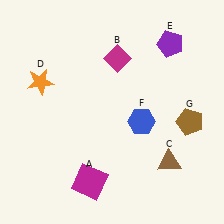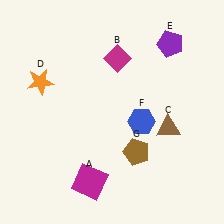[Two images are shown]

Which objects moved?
The objects that moved are: the brown triangle (C), the brown pentagon (G).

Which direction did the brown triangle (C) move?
The brown triangle (C) moved up.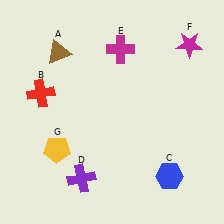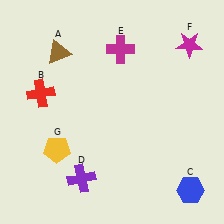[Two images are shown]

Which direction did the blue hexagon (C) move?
The blue hexagon (C) moved right.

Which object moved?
The blue hexagon (C) moved right.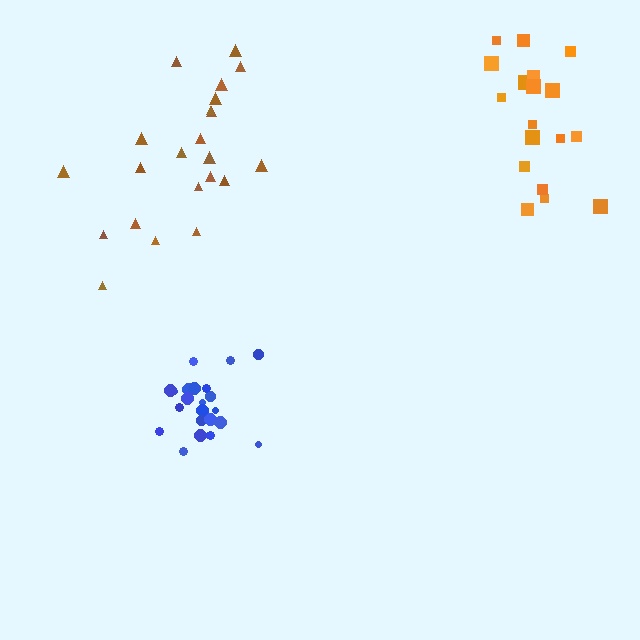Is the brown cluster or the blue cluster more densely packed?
Blue.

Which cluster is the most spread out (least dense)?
Orange.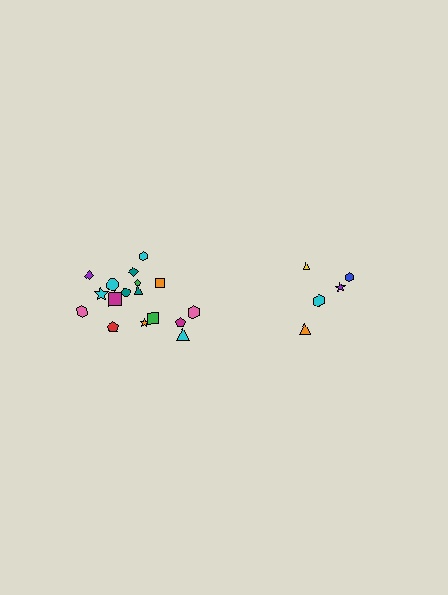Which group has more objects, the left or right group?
The left group.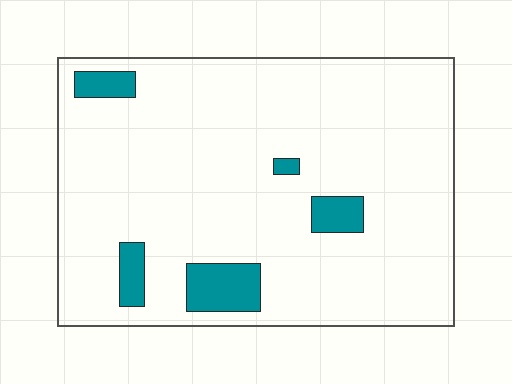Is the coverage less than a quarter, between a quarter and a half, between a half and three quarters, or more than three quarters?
Less than a quarter.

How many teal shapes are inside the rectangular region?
5.